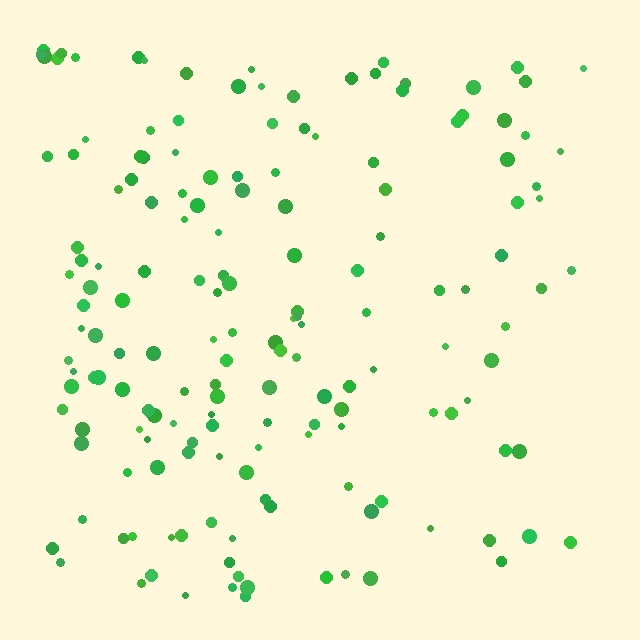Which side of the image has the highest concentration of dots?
The left.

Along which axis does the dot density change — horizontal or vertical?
Horizontal.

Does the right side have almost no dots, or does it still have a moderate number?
Still a moderate number, just noticeably fewer than the left.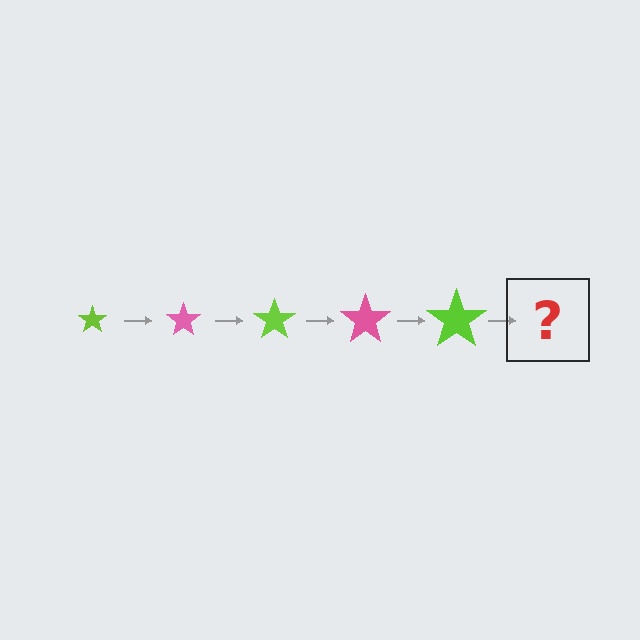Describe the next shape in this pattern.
It should be a pink star, larger than the previous one.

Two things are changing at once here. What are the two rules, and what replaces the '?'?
The two rules are that the star grows larger each step and the color cycles through lime and pink. The '?' should be a pink star, larger than the previous one.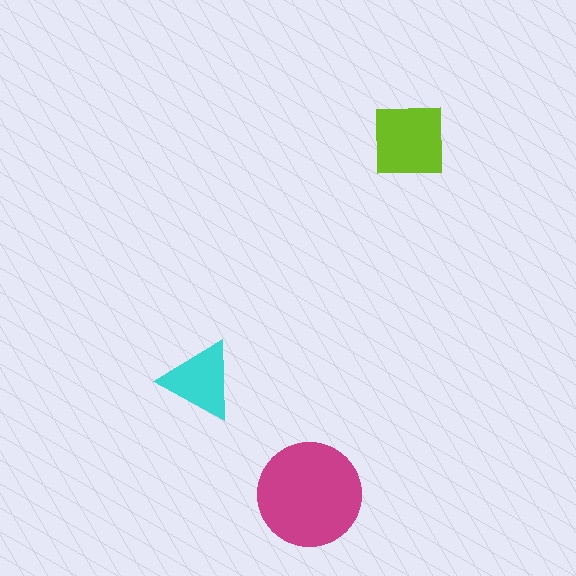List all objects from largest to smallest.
The magenta circle, the lime square, the cyan triangle.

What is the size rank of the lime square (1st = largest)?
2nd.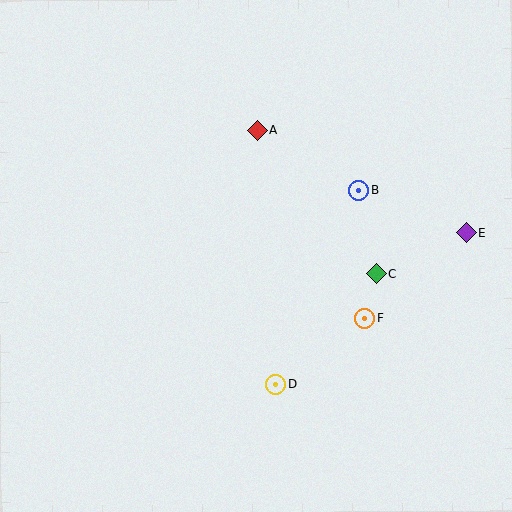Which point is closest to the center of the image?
Point B at (358, 191) is closest to the center.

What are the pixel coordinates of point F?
Point F is at (365, 319).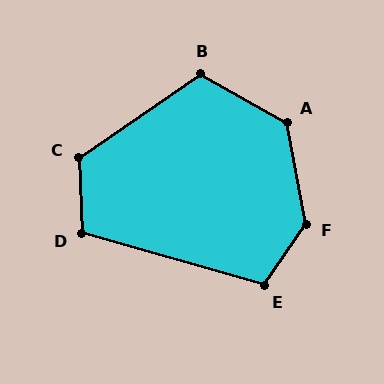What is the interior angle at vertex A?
Approximately 129 degrees (obtuse).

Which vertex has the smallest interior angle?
D, at approximately 108 degrees.